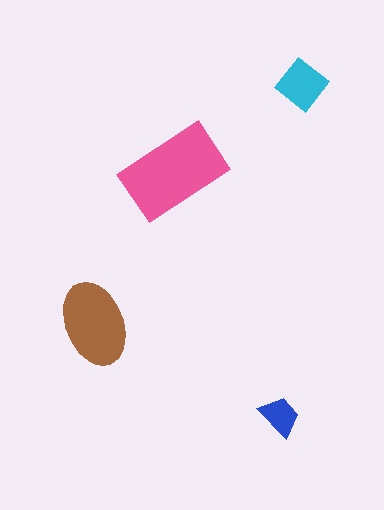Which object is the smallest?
The blue trapezoid.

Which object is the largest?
The pink rectangle.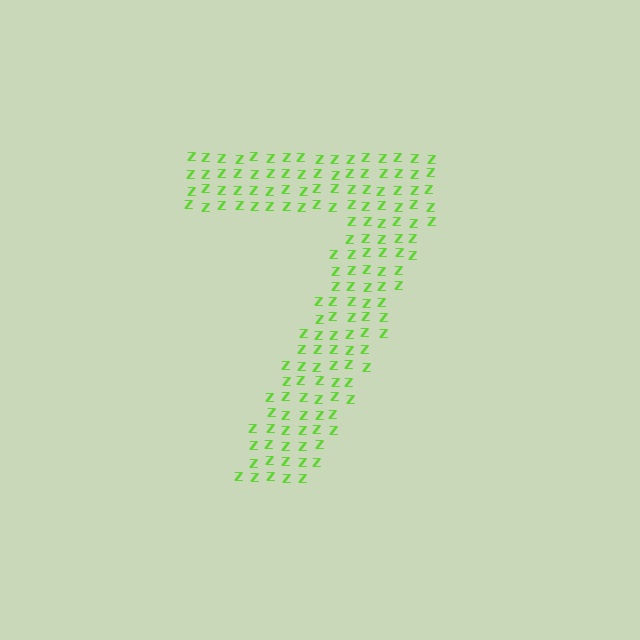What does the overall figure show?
The overall figure shows the digit 7.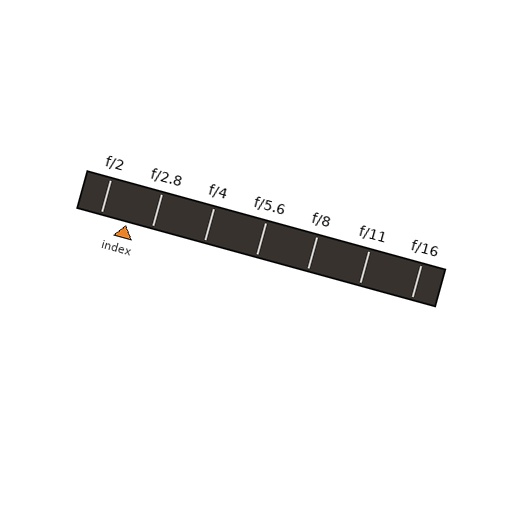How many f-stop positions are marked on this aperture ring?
There are 7 f-stop positions marked.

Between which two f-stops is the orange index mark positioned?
The index mark is between f/2 and f/2.8.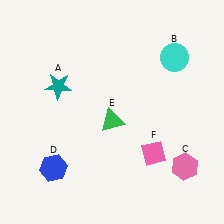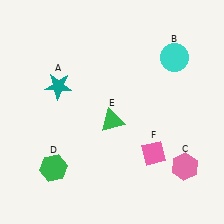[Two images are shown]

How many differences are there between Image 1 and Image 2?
There is 1 difference between the two images.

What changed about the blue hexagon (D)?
In Image 1, D is blue. In Image 2, it changed to green.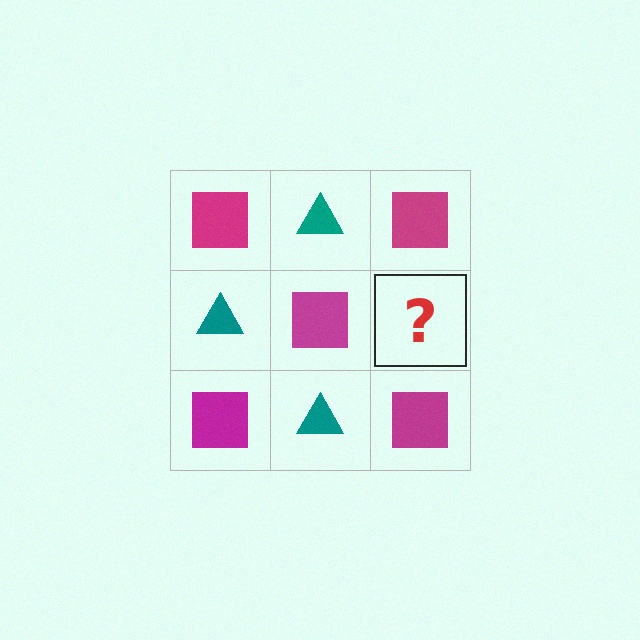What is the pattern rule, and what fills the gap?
The rule is that it alternates magenta square and teal triangle in a checkerboard pattern. The gap should be filled with a teal triangle.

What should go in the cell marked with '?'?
The missing cell should contain a teal triangle.